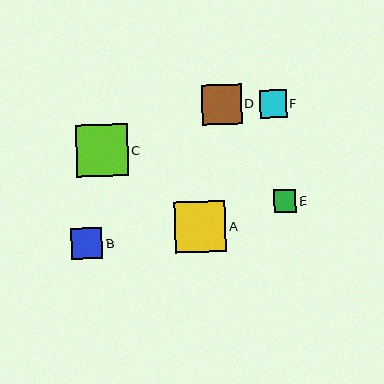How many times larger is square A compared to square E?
Square A is approximately 2.3 times the size of square E.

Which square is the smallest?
Square E is the smallest with a size of approximately 22 pixels.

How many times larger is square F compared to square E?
Square F is approximately 1.2 times the size of square E.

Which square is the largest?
Square C is the largest with a size of approximately 52 pixels.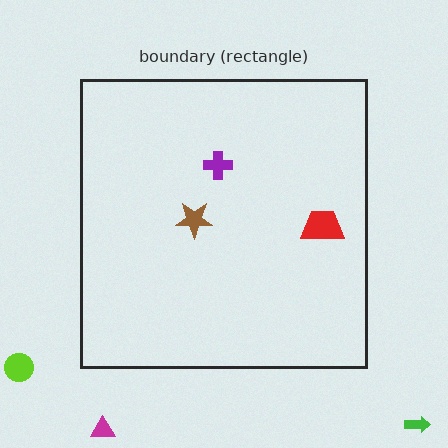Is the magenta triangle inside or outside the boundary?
Outside.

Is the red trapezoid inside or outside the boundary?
Inside.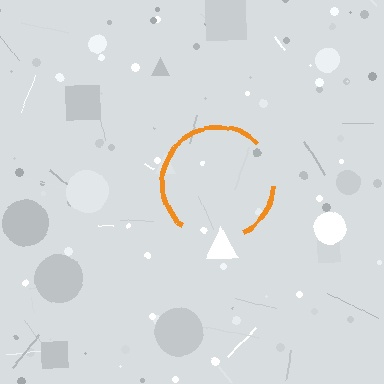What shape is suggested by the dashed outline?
The dashed outline suggests a circle.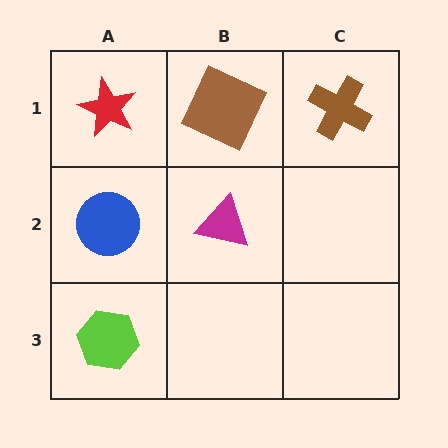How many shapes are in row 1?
3 shapes.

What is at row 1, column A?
A red star.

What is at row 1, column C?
A brown cross.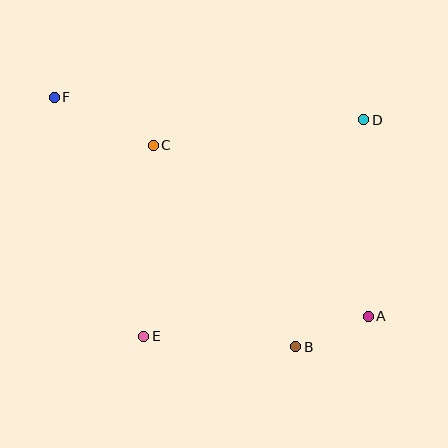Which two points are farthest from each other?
Points A and F are farthest from each other.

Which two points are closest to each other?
Points A and B are closest to each other.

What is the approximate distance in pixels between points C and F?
The distance between C and F is approximately 110 pixels.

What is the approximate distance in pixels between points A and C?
The distance between A and C is approximately 274 pixels.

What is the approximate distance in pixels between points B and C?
The distance between B and C is approximately 247 pixels.